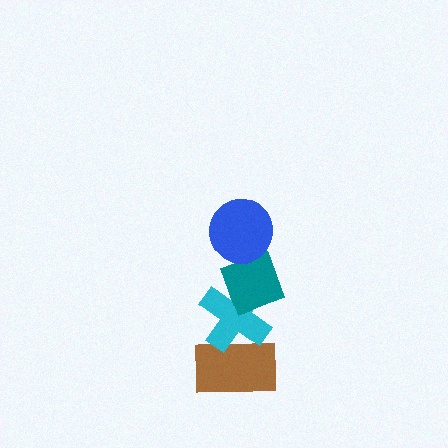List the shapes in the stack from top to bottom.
From top to bottom: the blue circle, the teal diamond, the cyan cross, the brown rectangle.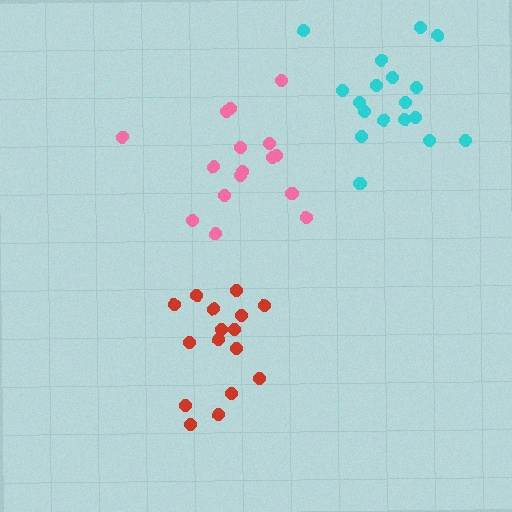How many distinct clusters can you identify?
There are 3 distinct clusters.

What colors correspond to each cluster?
The clusters are colored: red, pink, cyan.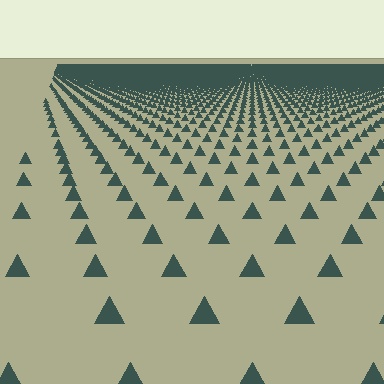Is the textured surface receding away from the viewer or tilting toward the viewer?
The surface is receding away from the viewer. Texture elements get smaller and denser toward the top.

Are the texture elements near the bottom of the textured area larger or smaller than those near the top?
Larger. Near the bottom, elements are closer to the viewer and appear at a bigger on-screen size.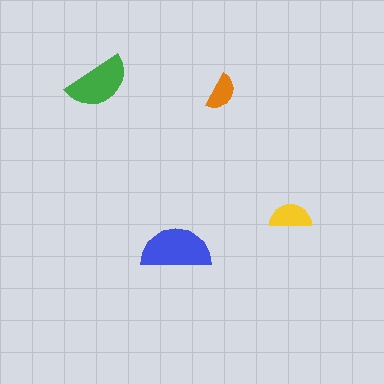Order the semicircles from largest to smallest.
the blue one, the green one, the yellow one, the orange one.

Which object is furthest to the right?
The yellow semicircle is rightmost.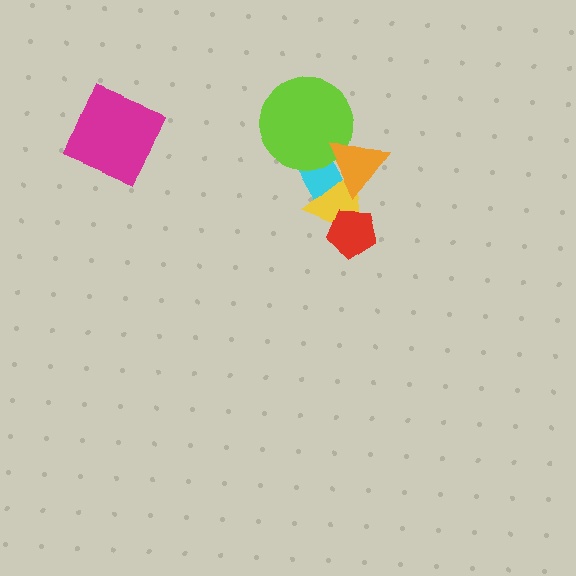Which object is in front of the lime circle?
The orange triangle is in front of the lime circle.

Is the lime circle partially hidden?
Yes, it is partially covered by another shape.